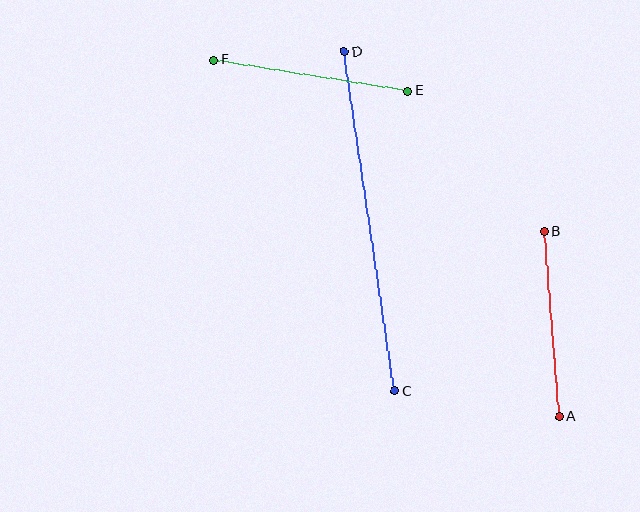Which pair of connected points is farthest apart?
Points C and D are farthest apart.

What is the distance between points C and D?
The distance is approximately 343 pixels.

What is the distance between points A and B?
The distance is approximately 185 pixels.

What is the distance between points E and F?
The distance is approximately 197 pixels.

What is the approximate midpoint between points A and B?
The midpoint is at approximately (552, 324) pixels.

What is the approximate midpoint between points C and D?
The midpoint is at approximately (369, 221) pixels.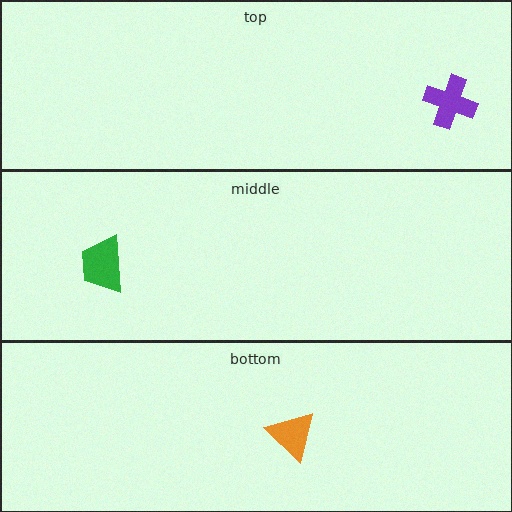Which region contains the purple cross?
The top region.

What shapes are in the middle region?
The green trapezoid.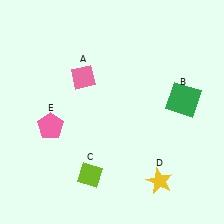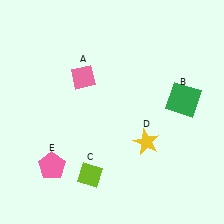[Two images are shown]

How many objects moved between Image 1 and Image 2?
2 objects moved between the two images.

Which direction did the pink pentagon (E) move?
The pink pentagon (E) moved down.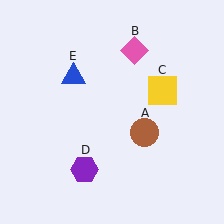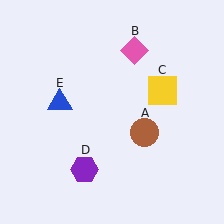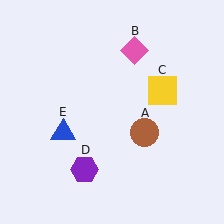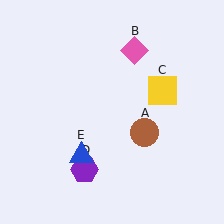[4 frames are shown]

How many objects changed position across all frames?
1 object changed position: blue triangle (object E).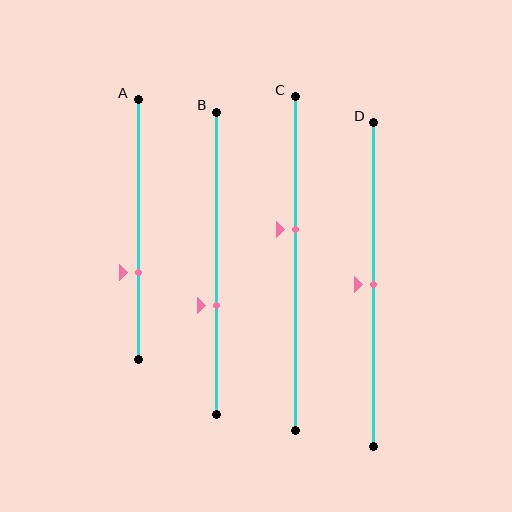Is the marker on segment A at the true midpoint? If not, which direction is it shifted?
No, the marker on segment A is shifted downward by about 17% of the segment length.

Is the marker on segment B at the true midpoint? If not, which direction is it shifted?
No, the marker on segment B is shifted downward by about 14% of the segment length.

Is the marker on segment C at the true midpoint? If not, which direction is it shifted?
No, the marker on segment C is shifted upward by about 10% of the segment length.